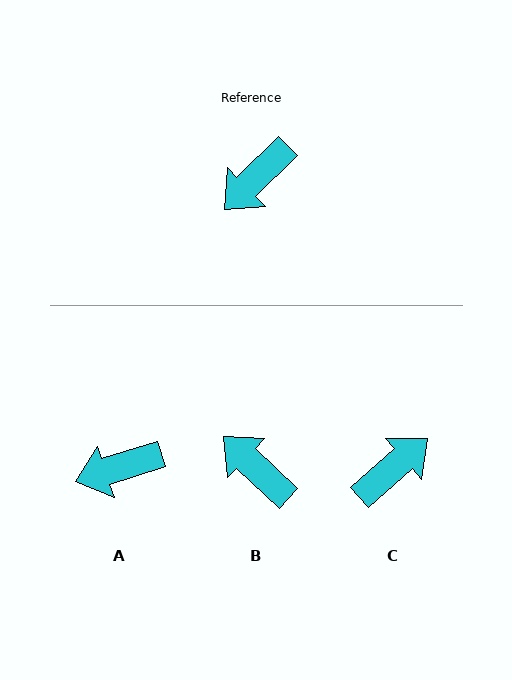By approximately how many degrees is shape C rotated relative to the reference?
Approximately 176 degrees counter-clockwise.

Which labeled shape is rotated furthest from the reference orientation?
C, about 176 degrees away.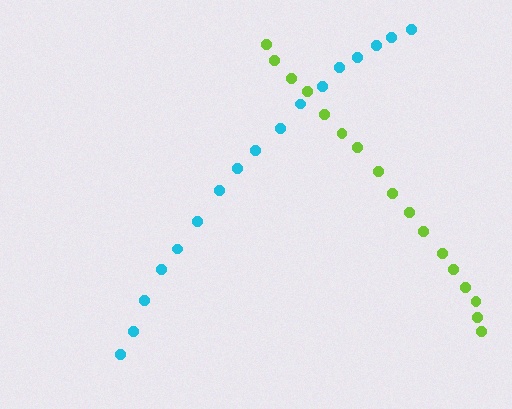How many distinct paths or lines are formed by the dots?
There are 2 distinct paths.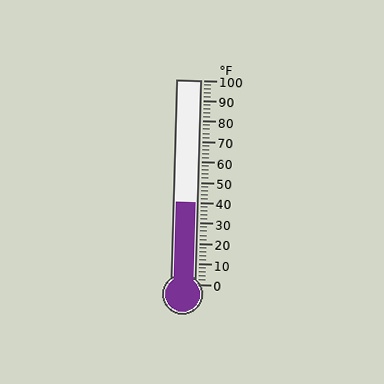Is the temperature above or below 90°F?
The temperature is below 90°F.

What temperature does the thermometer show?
The thermometer shows approximately 40°F.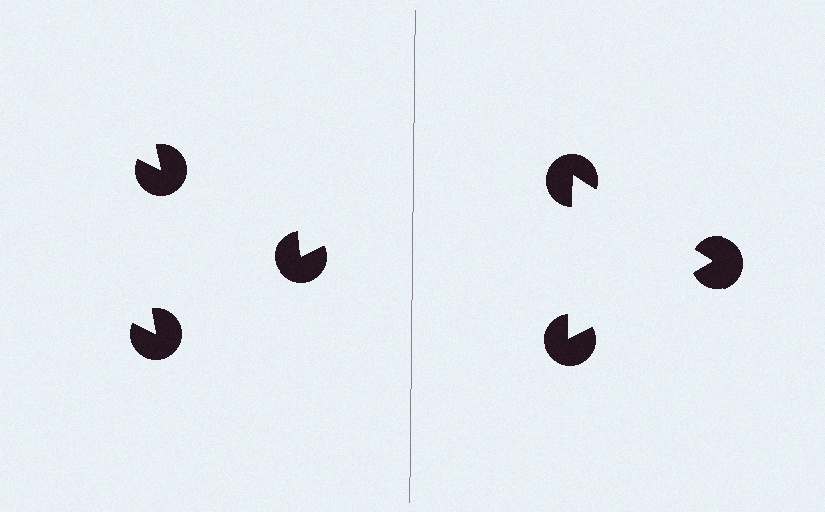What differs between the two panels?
The pac-man discs are positioned identically on both sides; only the wedge orientations differ. On the right they align to a triangle; on the left they are misaligned.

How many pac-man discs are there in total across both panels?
6 — 3 on each side.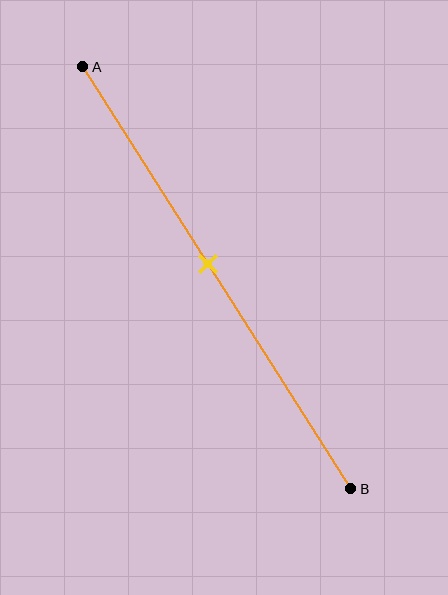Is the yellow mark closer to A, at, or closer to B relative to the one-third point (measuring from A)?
The yellow mark is closer to point B than the one-third point of segment AB.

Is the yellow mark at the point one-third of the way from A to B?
No, the mark is at about 45% from A, not at the 33% one-third point.